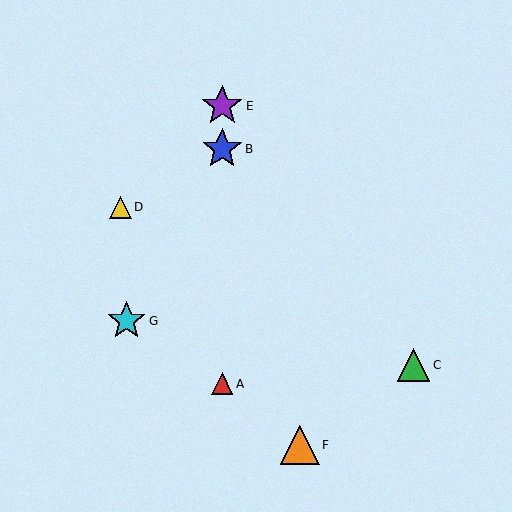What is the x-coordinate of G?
Object G is at x≈126.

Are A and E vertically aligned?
Yes, both are at x≈222.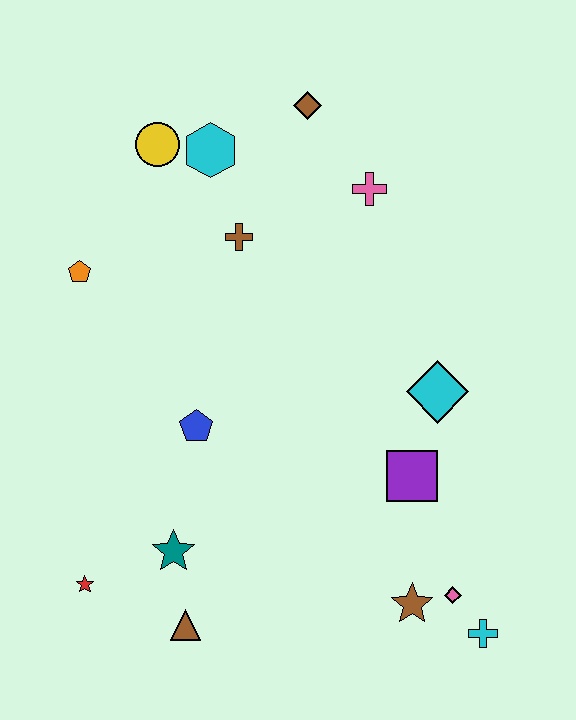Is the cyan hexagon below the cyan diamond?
No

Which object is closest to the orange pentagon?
The yellow circle is closest to the orange pentagon.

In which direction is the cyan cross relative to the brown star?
The cyan cross is to the right of the brown star.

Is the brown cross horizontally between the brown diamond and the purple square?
No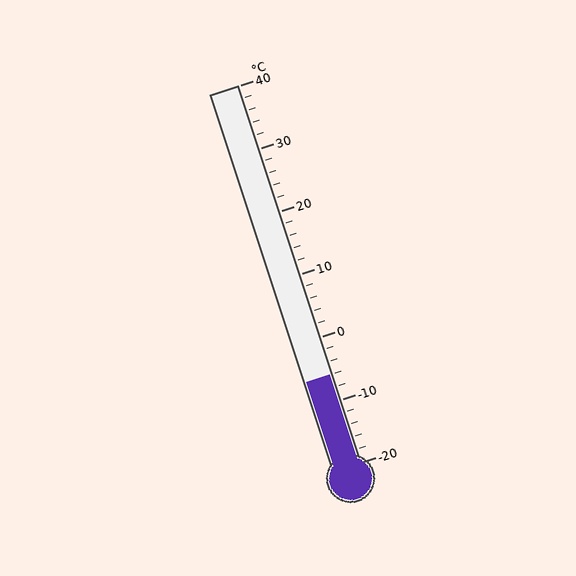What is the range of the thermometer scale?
The thermometer scale ranges from -20°C to 40°C.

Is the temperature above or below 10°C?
The temperature is below 10°C.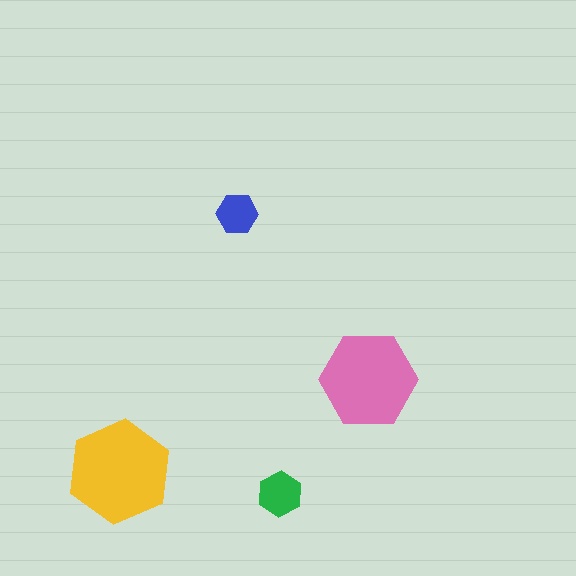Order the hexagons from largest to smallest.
the yellow one, the pink one, the green one, the blue one.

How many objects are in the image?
There are 4 objects in the image.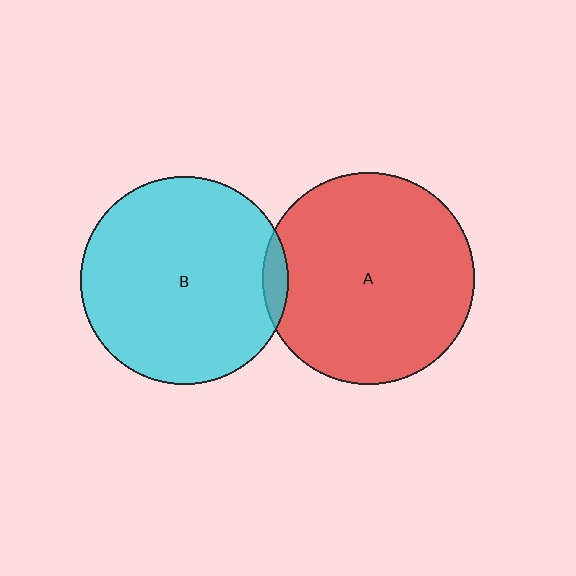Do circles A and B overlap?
Yes.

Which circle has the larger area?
Circle A (red).